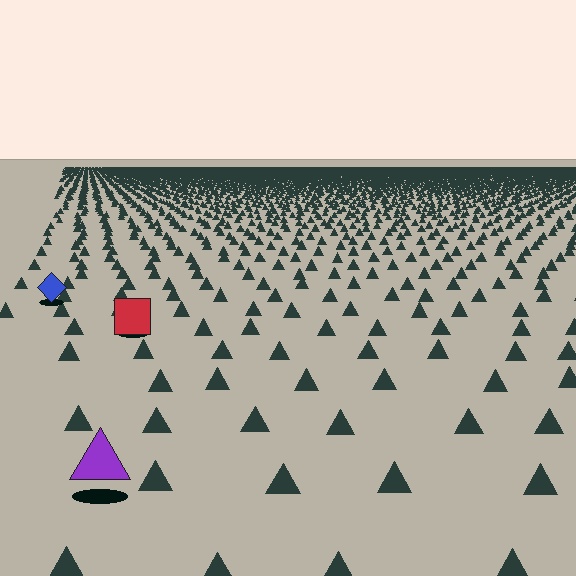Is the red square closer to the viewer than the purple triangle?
No. The purple triangle is closer — you can tell from the texture gradient: the ground texture is coarser near it.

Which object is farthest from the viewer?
The blue diamond is farthest from the viewer. It appears smaller and the ground texture around it is denser.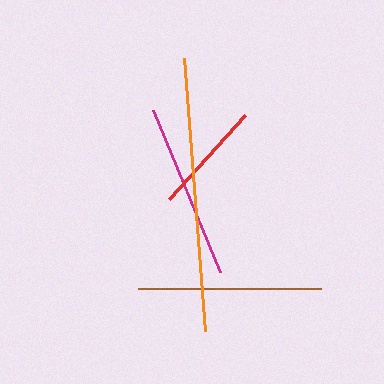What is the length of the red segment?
The red segment is approximately 113 pixels long.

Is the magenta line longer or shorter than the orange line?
The orange line is longer than the magenta line.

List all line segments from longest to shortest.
From longest to shortest: orange, brown, magenta, red.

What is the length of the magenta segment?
The magenta segment is approximately 176 pixels long.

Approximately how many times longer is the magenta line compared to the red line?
The magenta line is approximately 1.5 times the length of the red line.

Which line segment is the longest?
The orange line is the longest at approximately 274 pixels.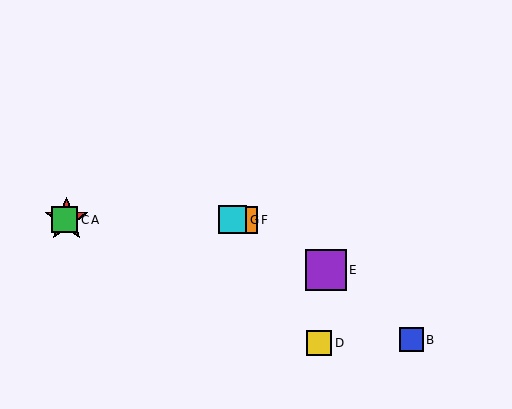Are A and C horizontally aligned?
Yes, both are at y≈220.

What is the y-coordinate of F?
Object F is at y≈220.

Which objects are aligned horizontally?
Objects A, C, F, G are aligned horizontally.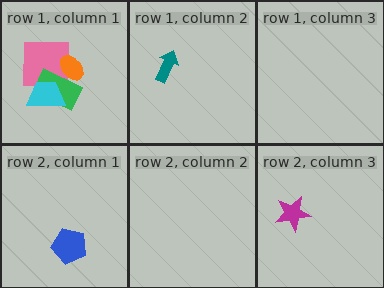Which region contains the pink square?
The row 1, column 1 region.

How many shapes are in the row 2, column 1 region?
1.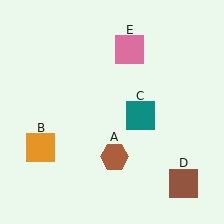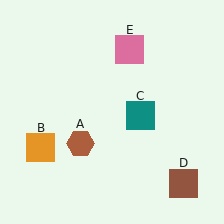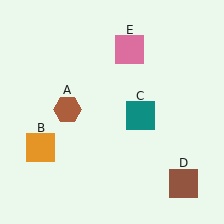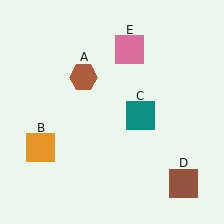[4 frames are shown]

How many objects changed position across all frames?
1 object changed position: brown hexagon (object A).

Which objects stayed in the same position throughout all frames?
Orange square (object B) and teal square (object C) and brown square (object D) and pink square (object E) remained stationary.